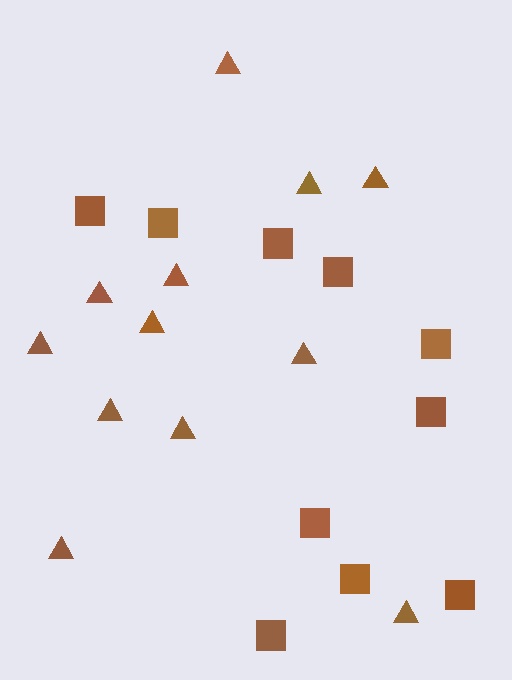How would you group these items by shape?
There are 2 groups: one group of triangles (12) and one group of squares (10).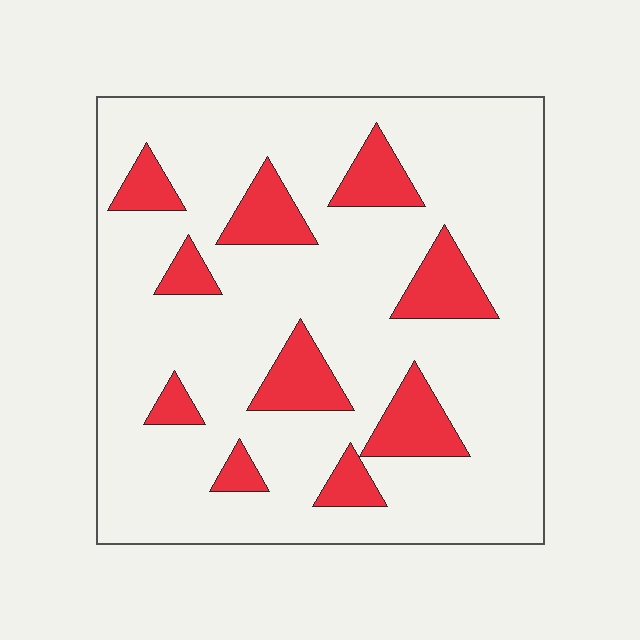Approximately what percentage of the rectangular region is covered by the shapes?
Approximately 20%.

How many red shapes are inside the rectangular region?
10.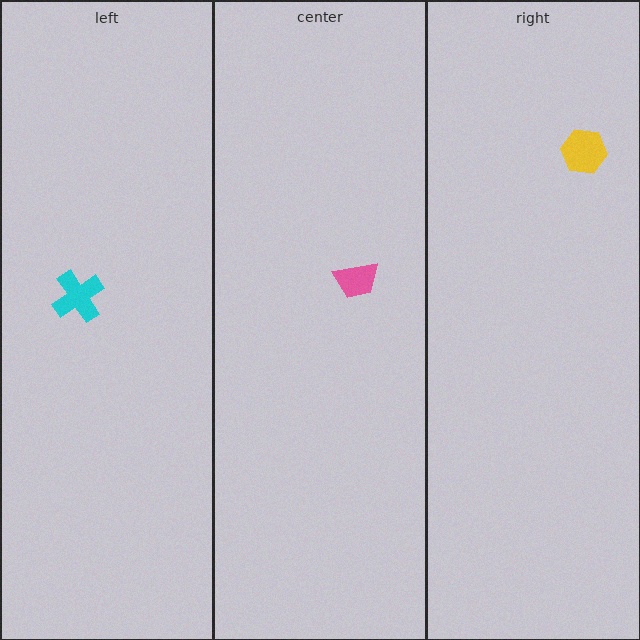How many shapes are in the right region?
1.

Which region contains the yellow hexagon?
The right region.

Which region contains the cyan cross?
The left region.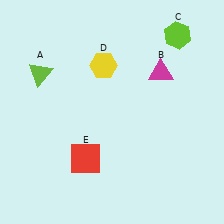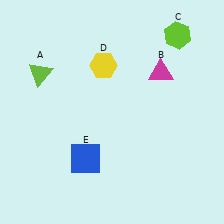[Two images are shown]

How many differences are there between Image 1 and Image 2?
There is 1 difference between the two images.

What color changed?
The square (E) changed from red in Image 1 to blue in Image 2.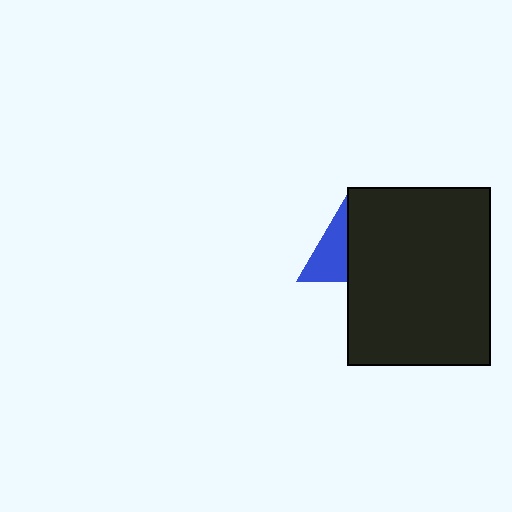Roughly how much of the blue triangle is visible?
A small part of it is visible (roughly 43%).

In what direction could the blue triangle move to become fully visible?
The blue triangle could move left. That would shift it out from behind the black rectangle entirely.